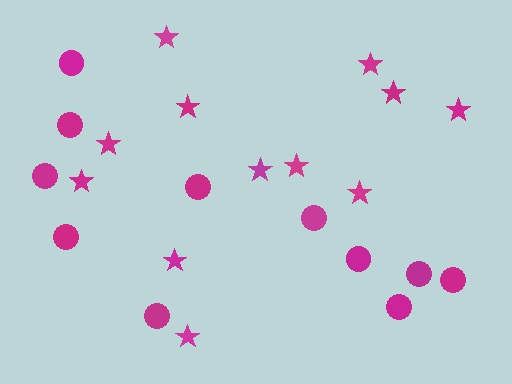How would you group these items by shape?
There are 2 groups: one group of stars (12) and one group of circles (11).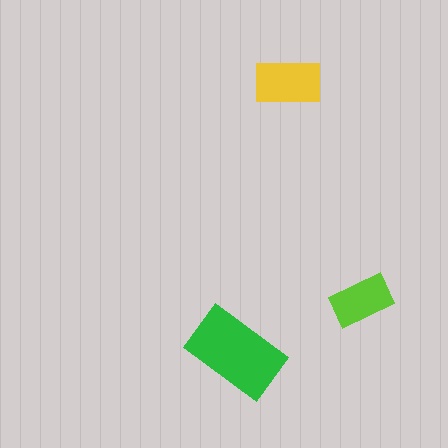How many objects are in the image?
There are 3 objects in the image.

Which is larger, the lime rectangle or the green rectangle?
The green one.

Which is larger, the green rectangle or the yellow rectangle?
The green one.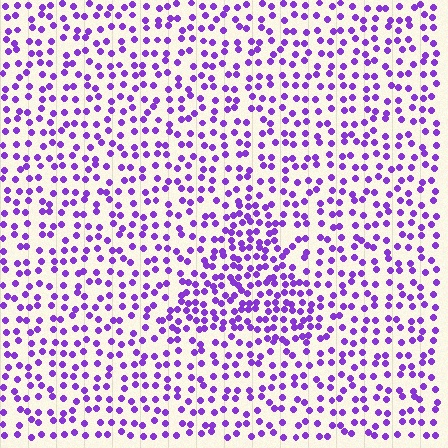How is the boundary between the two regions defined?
The boundary is defined by a change in element density (approximately 1.8x ratio). All elements are the same color, size, and shape.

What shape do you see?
I see a triangle.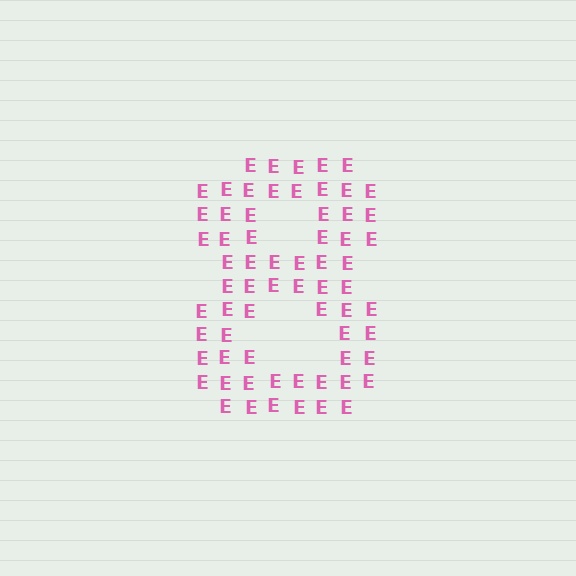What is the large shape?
The large shape is the digit 8.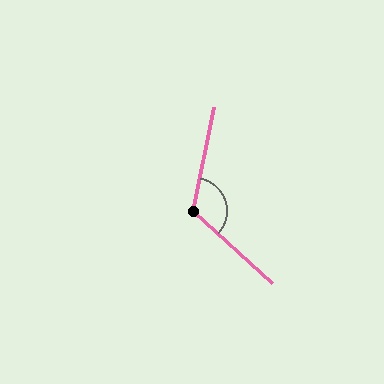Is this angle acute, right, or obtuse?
It is obtuse.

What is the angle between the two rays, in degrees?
Approximately 121 degrees.